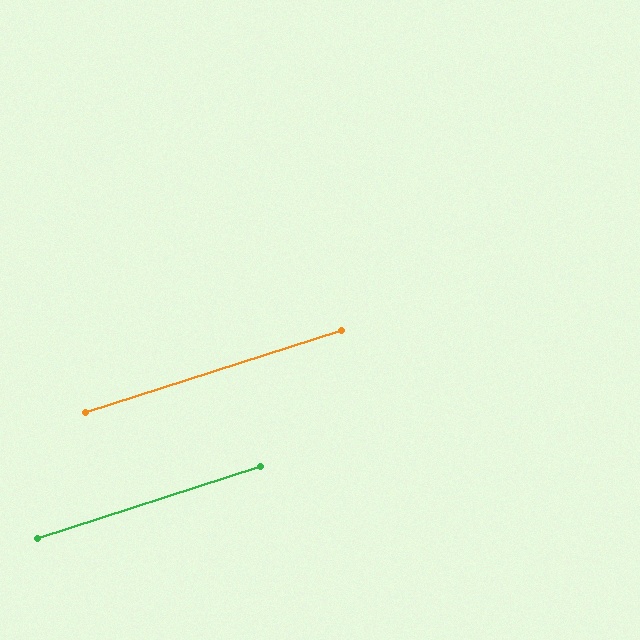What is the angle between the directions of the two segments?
Approximately 0 degrees.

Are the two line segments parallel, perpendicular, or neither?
Parallel — their directions differ by only 0.0°.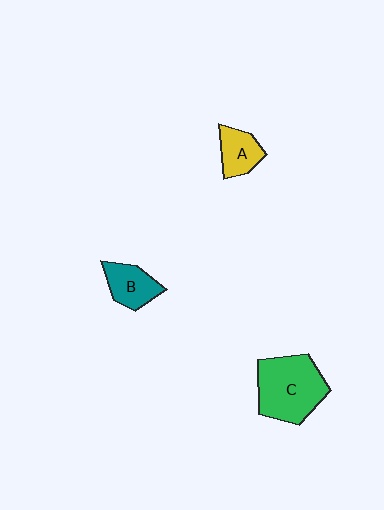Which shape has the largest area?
Shape C (green).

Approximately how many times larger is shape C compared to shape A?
Approximately 2.3 times.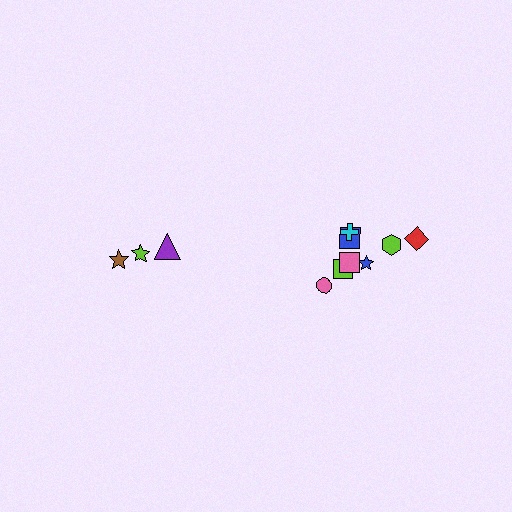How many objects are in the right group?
There are 8 objects.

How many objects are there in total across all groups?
There are 11 objects.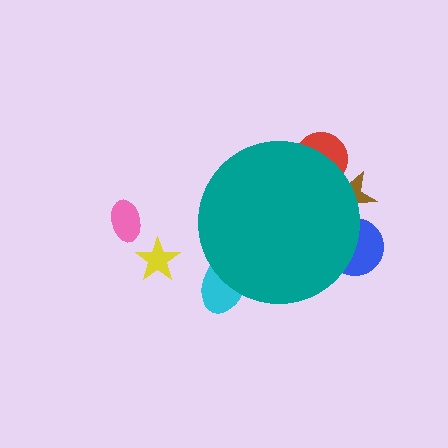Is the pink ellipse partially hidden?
No, the pink ellipse is fully visible.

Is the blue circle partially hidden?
Yes, the blue circle is partially hidden behind the teal circle.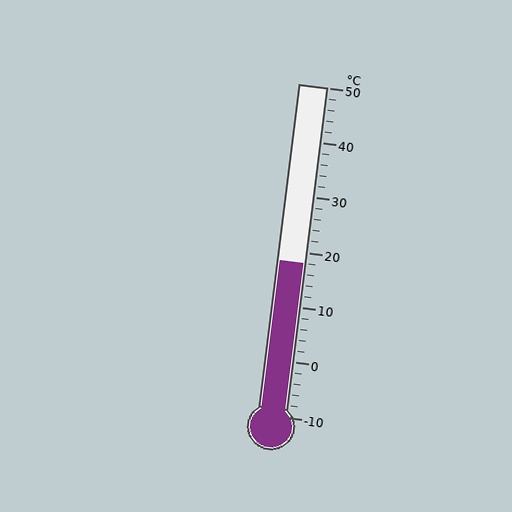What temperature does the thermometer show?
The thermometer shows approximately 18°C.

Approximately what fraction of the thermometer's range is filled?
The thermometer is filled to approximately 45% of its range.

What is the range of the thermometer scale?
The thermometer scale ranges from -10°C to 50°C.